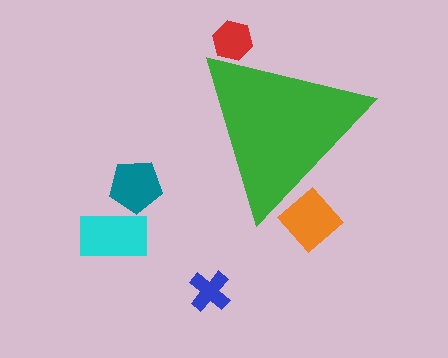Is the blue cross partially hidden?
No, the blue cross is fully visible.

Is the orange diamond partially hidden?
Yes, the orange diamond is partially hidden behind the green triangle.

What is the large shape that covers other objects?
A green triangle.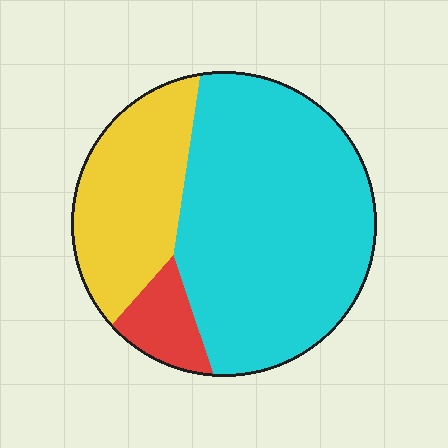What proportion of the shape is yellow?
Yellow takes up about one quarter (1/4) of the shape.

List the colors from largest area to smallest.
From largest to smallest: cyan, yellow, red.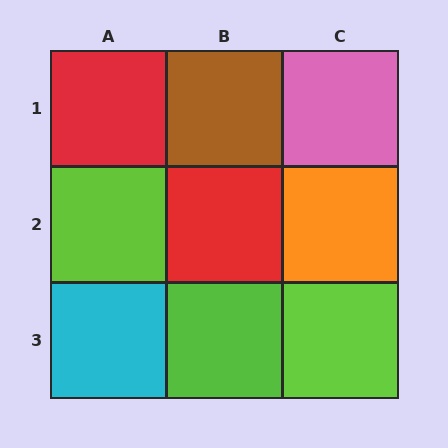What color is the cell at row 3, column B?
Lime.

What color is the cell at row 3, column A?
Cyan.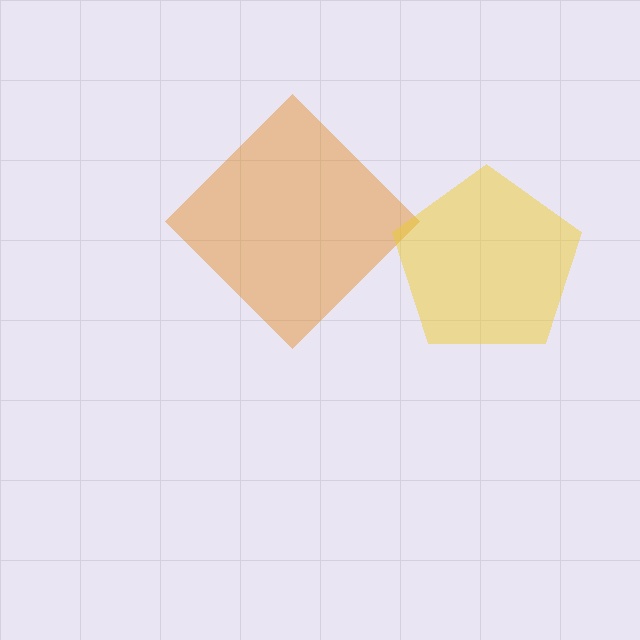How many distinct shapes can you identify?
There are 2 distinct shapes: an orange diamond, a yellow pentagon.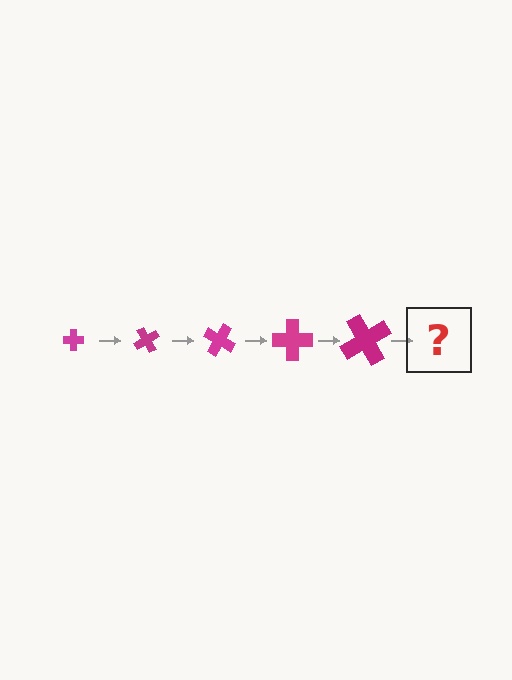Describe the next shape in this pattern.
It should be a cross, larger than the previous one and rotated 300 degrees from the start.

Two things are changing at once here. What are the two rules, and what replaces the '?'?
The two rules are that the cross grows larger each step and it rotates 60 degrees each step. The '?' should be a cross, larger than the previous one and rotated 300 degrees from the start.